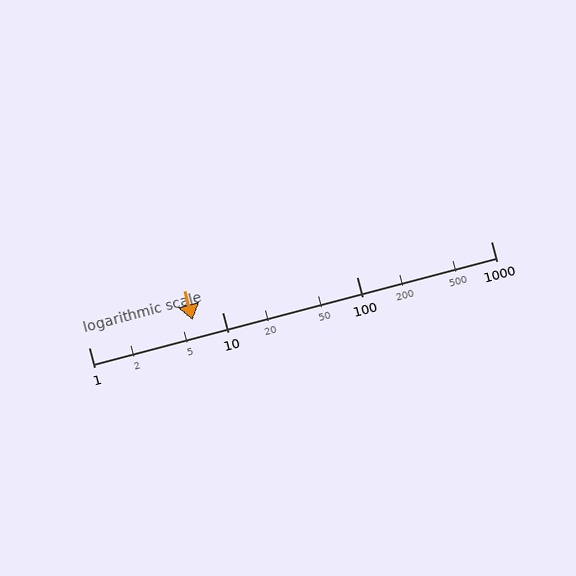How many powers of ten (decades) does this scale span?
The scale spans 3 decades, from 1 to 1000.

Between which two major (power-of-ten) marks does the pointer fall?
The pointer is between 1 and 10.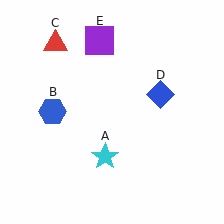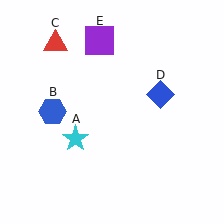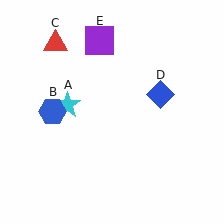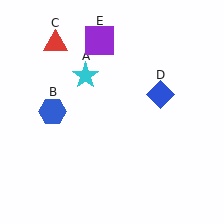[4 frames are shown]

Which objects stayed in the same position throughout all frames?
Blue hexagon (object B) and red triangle (object C) and blue diamond (object D) and purple square (object E) remained stationary.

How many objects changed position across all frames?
1 object changed position: cyan star (object A).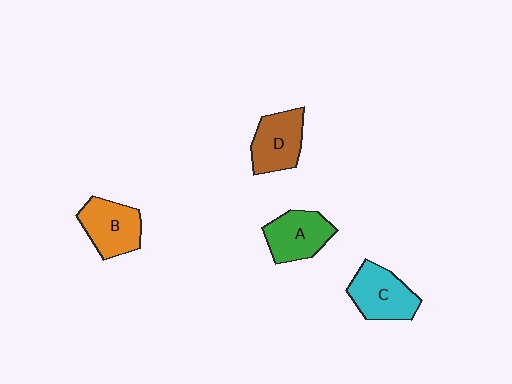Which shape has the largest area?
Shape C (cyan).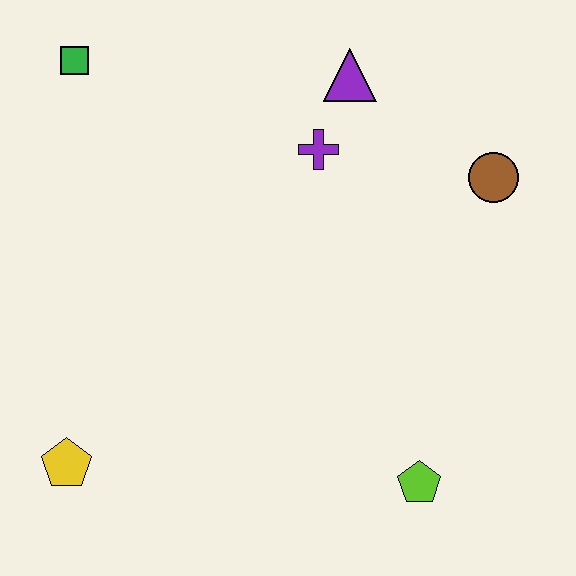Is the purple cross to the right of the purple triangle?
No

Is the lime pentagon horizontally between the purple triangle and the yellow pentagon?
No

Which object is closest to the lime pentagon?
The brown circle is closest to the lime pentagon.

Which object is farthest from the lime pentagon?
The green square is farthest from the lime pentagon.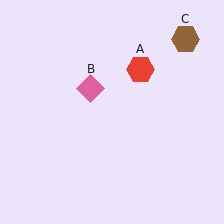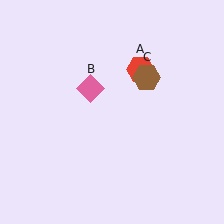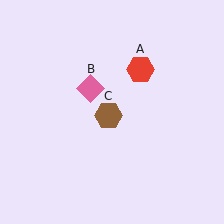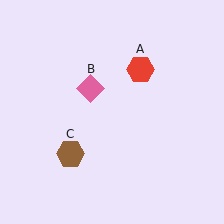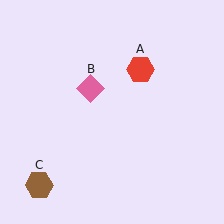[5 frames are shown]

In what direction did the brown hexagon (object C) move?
The brown hexagon (object C) moved down and to the left.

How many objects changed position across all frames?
1 object changed position: brown hexagon (object C).